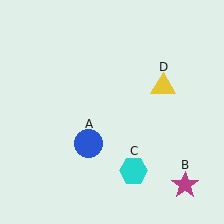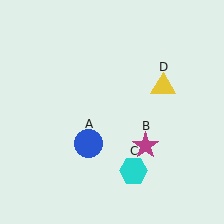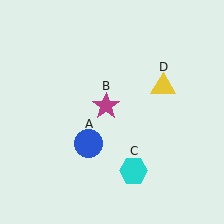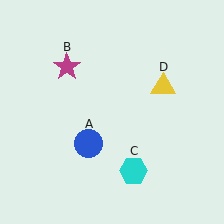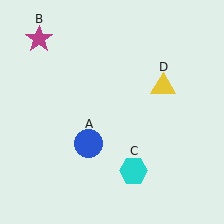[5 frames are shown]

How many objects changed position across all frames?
1 object changed position: magenta star (object B).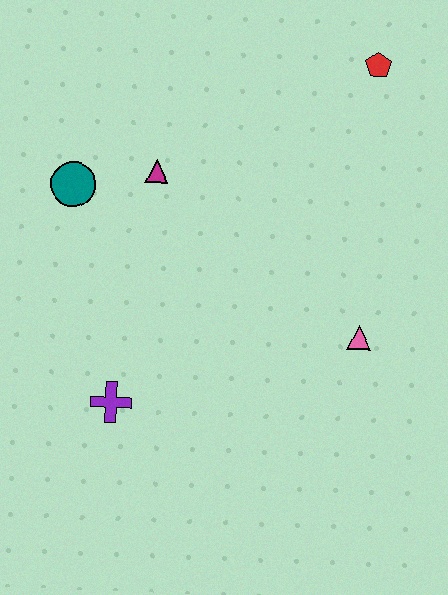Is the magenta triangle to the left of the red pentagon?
Yes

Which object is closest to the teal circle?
The magenta triangle is closest to the teal circle.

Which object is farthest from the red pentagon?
The purple cross is farthest from the red pentagon.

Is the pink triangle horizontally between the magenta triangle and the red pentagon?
Yes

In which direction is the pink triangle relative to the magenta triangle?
The pink triangle is to the right of the magenta triangle.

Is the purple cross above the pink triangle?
No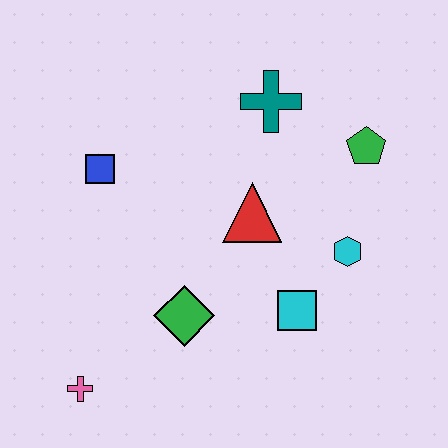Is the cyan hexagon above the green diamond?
Yes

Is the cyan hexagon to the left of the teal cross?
No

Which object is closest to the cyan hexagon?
The cyan square is closest to the cyan hexagon.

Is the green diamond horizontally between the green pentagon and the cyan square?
No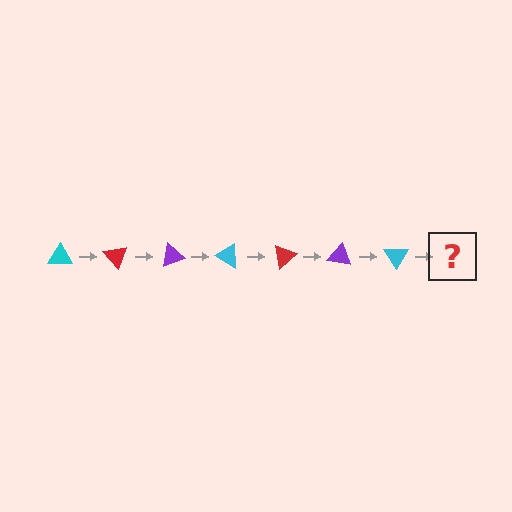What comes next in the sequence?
The next element should be a red triangle, rotated 350 degrees from the start.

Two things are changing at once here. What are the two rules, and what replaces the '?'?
The two rules are that it rotates 50 degrees each step and the color cycles through cyan, red, and purple. The '?' should be a red triangle, rotated 350 degrees from the start.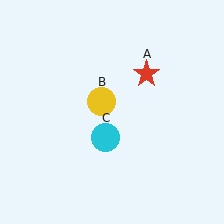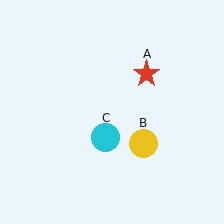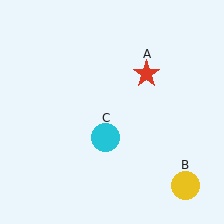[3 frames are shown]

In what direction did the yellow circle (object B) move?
The yellow circle (object B) moved down and to the right.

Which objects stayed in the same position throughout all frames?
Red star (object A) and cyan circle (object C) remained stationary.